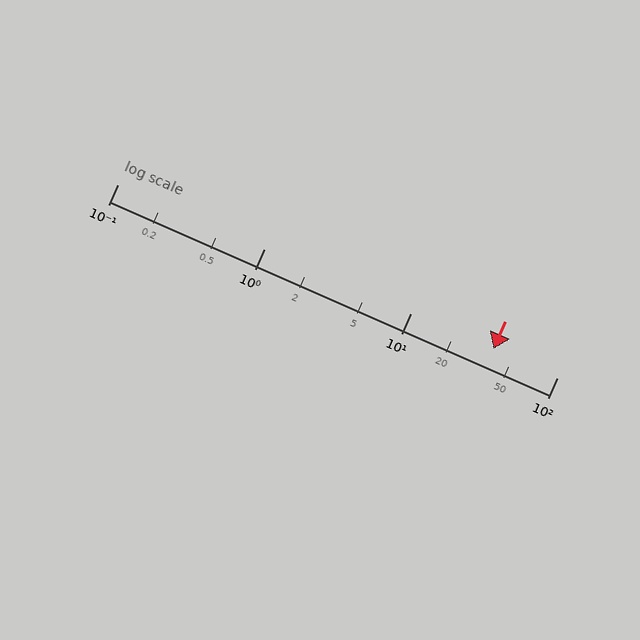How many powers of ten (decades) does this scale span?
The scale spans 3 decades, from 0.1 to 100.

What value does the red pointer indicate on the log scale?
The pointer indicates approximately 37.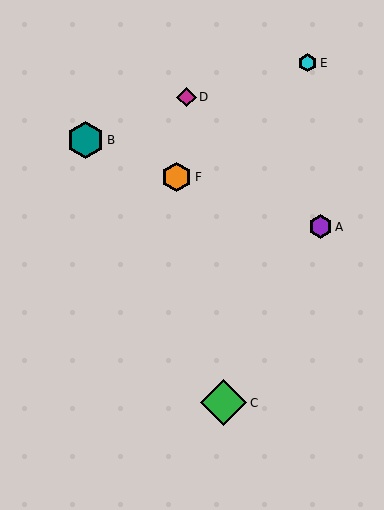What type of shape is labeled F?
Shape F is an orange hexagon.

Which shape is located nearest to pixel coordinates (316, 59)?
The cyan hexagon (labeled E) at (308, 63) is nearest to that location.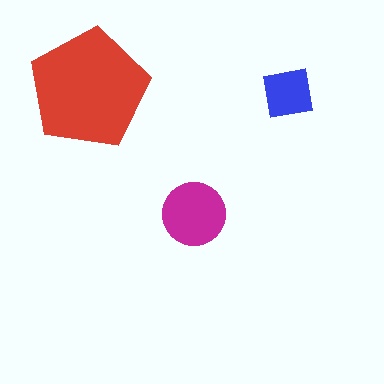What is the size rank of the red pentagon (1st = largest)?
1st.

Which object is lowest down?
The magenta circle is bottommost.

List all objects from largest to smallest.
The red pentagon, the magenta circle, the blue square.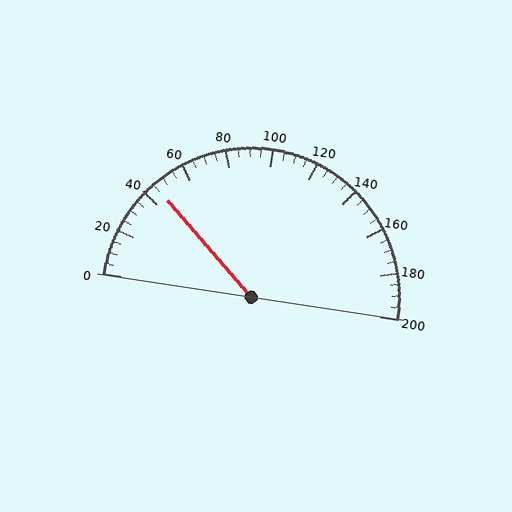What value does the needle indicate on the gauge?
The needle indicates approximately 45.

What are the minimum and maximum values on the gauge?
The gauge ranges from 0 to 200.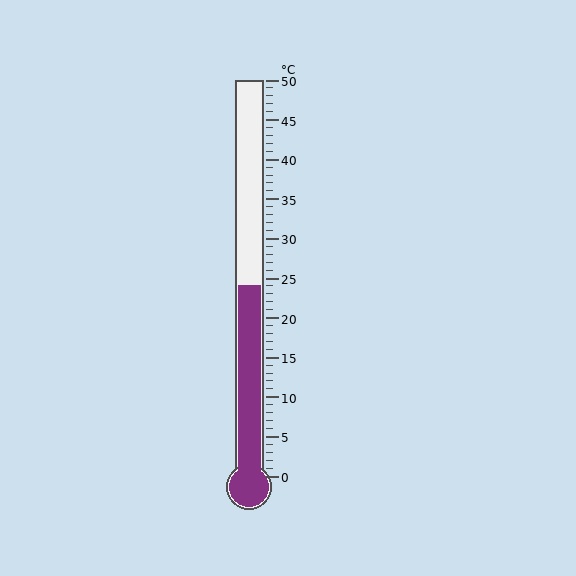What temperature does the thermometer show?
The thermometer shows approximately 24°C.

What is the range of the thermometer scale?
The thermometer scale ranges from 0°C to 50°C.